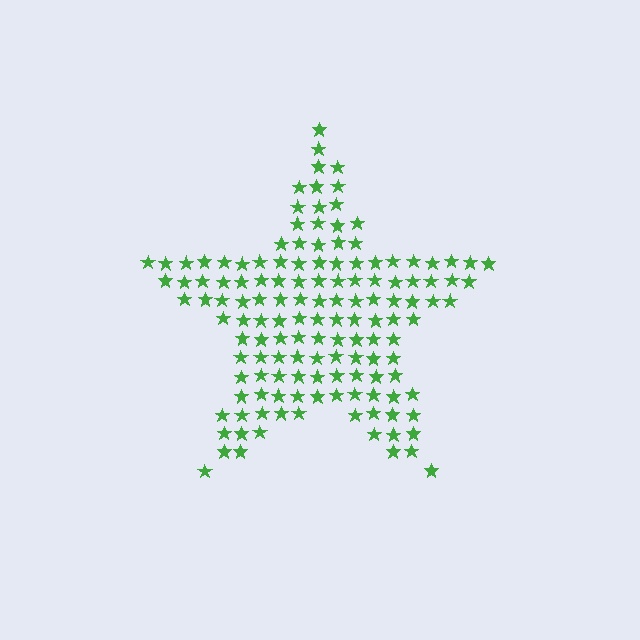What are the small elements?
The small elements are stars.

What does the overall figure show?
The overall figure shows a star.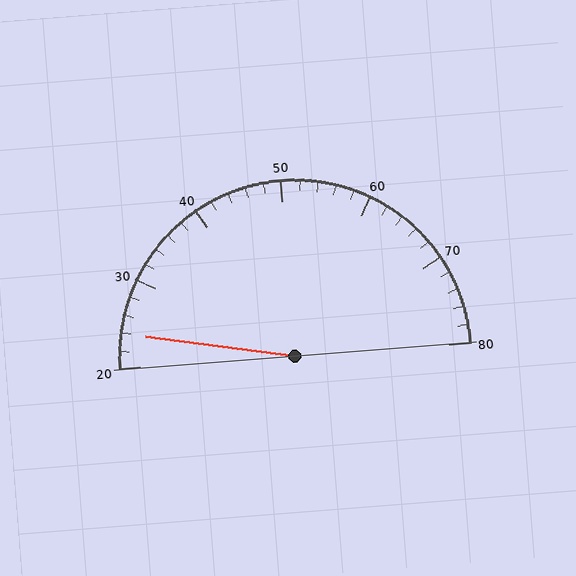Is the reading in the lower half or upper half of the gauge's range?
The reading is in the lower half of the range (20 to 80).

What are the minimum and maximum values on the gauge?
The gauge ranges from 20 to 80.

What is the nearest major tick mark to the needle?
The nearest major tick mark is 20.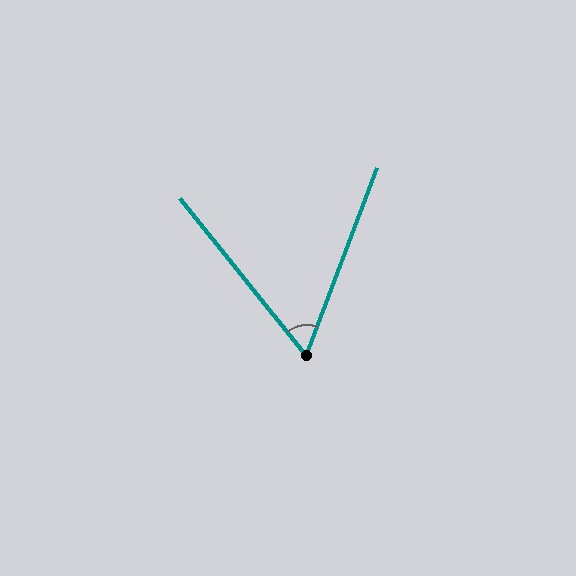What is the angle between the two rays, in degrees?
Approximately 59 degrees.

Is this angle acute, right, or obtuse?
It is acute.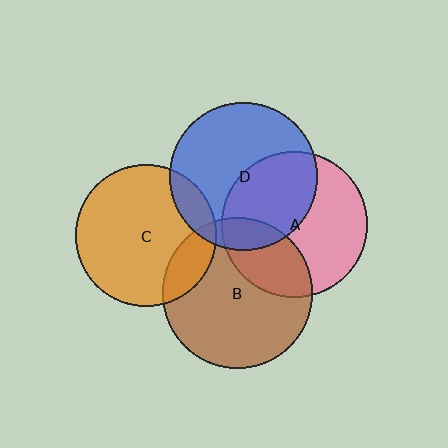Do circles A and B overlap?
Yes.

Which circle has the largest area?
Circle B (brown).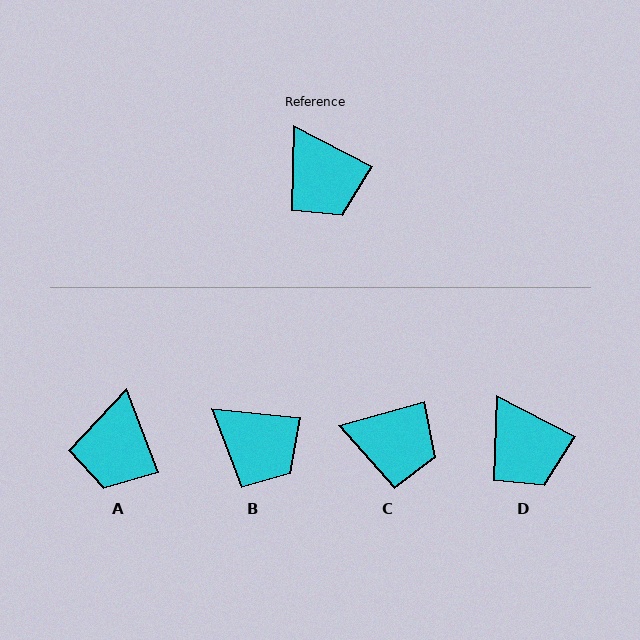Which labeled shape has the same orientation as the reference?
D.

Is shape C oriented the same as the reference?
No, it is off by about 43 degrees.